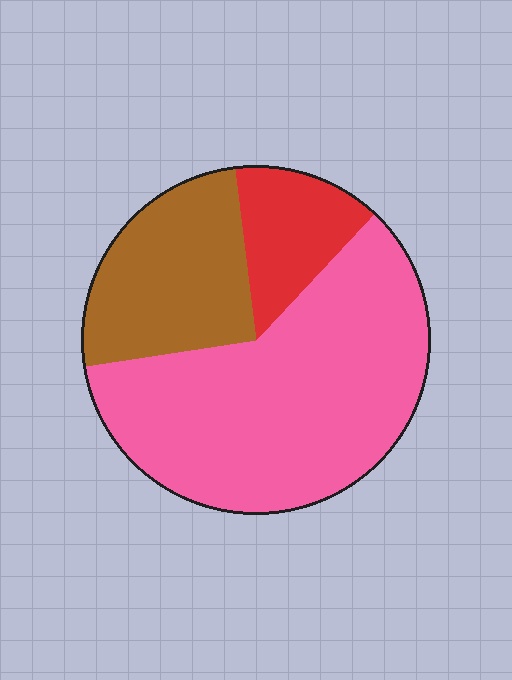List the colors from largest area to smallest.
From largest to smallest: pink, brown, red.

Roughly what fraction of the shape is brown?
Brown takes up about one quarter (1/4) of the shape.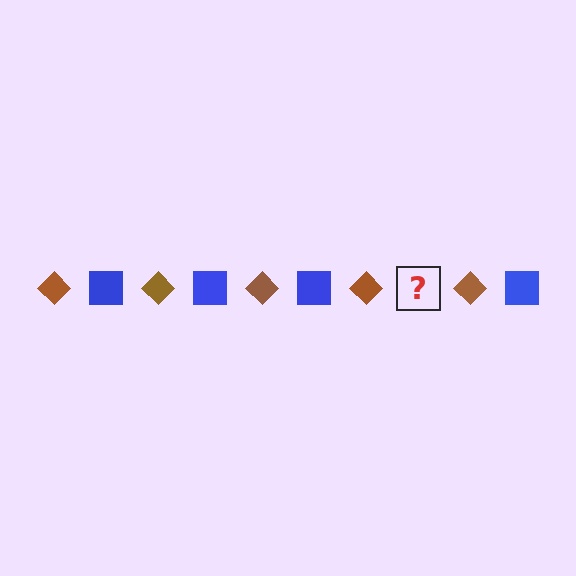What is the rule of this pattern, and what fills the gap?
The rule is that the pattern alternates between brown diamond and blue square. The gap should be filled with a blue square.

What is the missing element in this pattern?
The missing element is a blue square.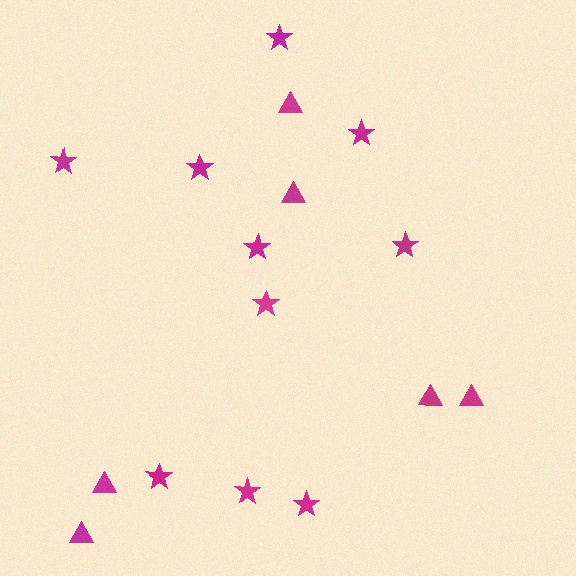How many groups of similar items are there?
There are 2 groups: one group of triangles (6) and one group of stars (10).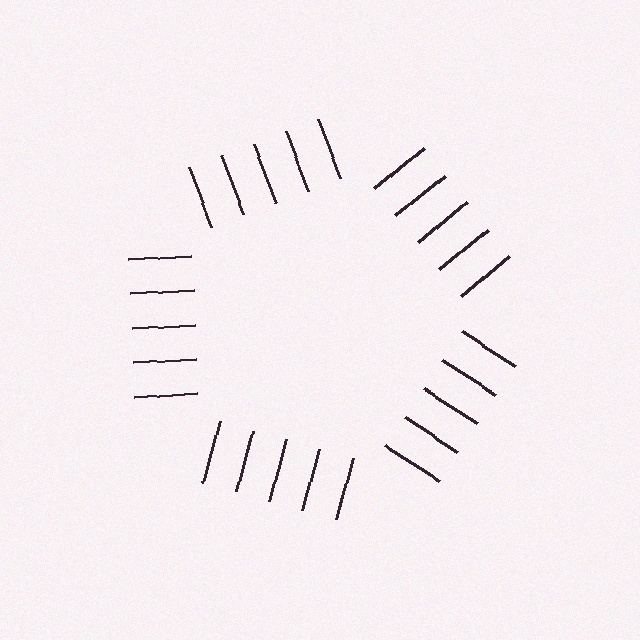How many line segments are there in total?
25 — 5 along each of the 5 edges.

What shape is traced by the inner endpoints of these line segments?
An illusory pentagon — the line segments terminate on its edges but no continuous stroke is drawn.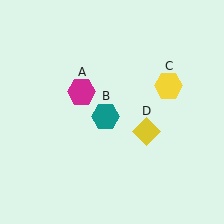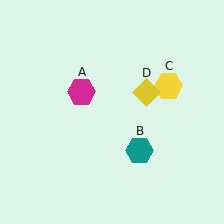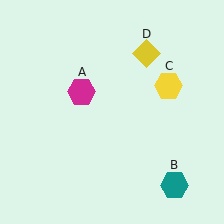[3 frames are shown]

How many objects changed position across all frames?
2 objects changed position: teal hexagon (object B), yellow diamond (object D).